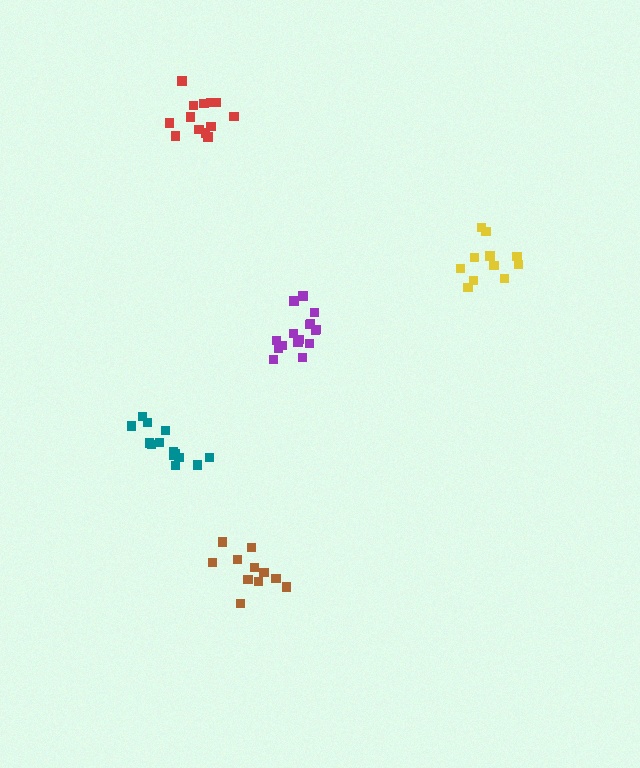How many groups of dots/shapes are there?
There are 5 groups.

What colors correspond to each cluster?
The clusters are colored: red, brown, yellow, purple, teal.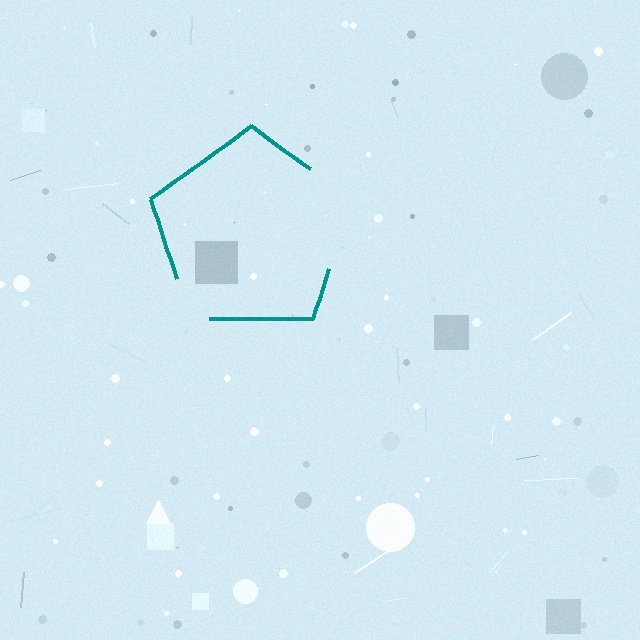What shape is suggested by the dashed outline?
The dashed outline suggests a pentagon.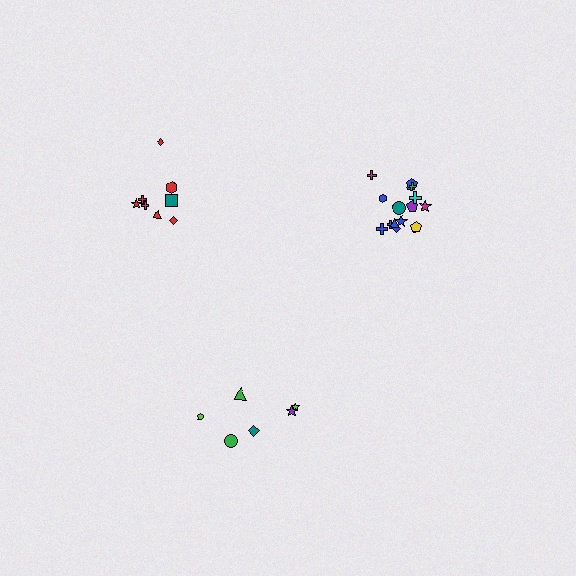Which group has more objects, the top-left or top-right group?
The top-right group.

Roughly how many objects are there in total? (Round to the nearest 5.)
Roughly 30 objects in total.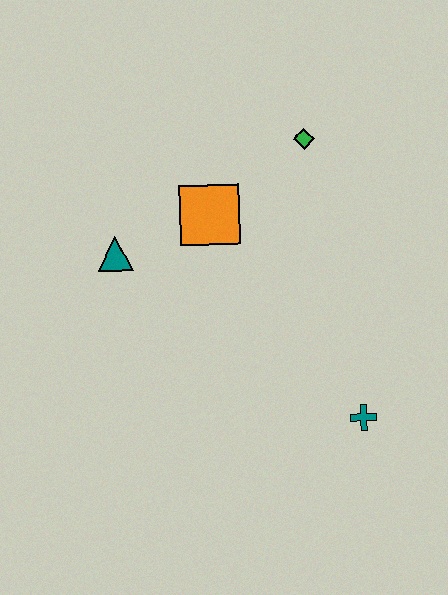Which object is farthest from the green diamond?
The teal cross is farthest from the green diamond.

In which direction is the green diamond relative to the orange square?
The green diamond is to the right of the orange square.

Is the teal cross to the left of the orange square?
No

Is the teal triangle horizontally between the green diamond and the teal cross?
No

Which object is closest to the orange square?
The teal triangle is closest to the orange square.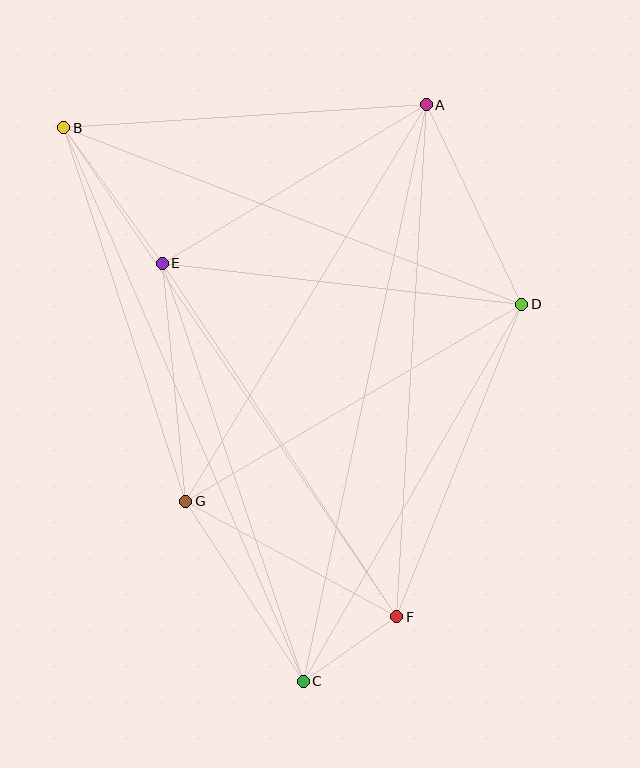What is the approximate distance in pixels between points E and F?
The distance between E and F is approximately 424 pixels.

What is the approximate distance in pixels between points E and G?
The distance between E and G is approximately 239 pixels.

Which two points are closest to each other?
Points C and F are closest to each other.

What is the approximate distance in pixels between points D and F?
The distance between D and F is approximately 336 pixels.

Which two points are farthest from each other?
Points B and C are farthest from each other.